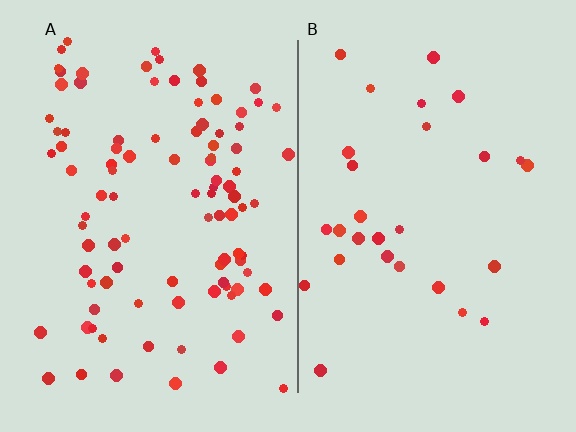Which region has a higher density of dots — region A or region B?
A (the left).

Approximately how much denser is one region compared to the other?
Approximately 3.4× — region A over region B.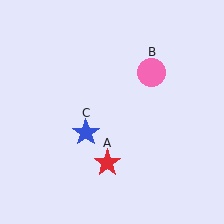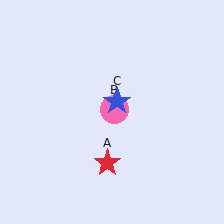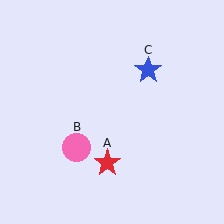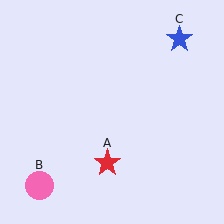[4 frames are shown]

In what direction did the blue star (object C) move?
The blue star (object C) moved up and to the right.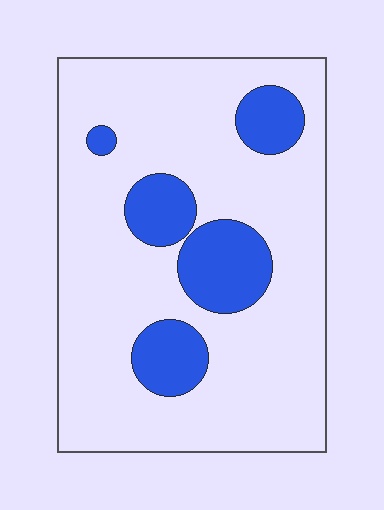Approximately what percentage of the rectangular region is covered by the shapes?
Approximately 20%.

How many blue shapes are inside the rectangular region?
5.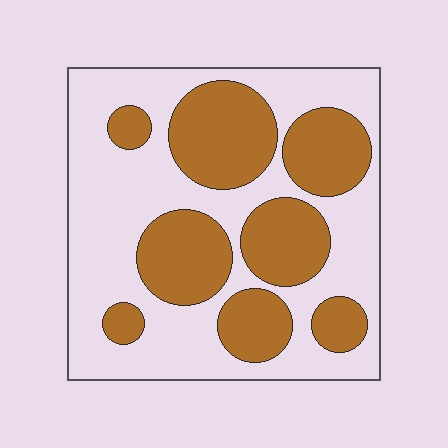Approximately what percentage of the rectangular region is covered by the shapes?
Approximately 40%.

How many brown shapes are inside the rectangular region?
8.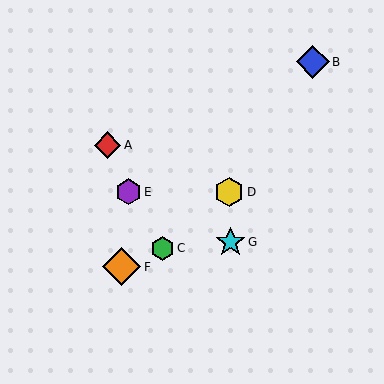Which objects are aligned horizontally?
Objects D, E are aligned horizontally.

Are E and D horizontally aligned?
Yes, both are at y≈192.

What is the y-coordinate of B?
Object B is at y≈62.